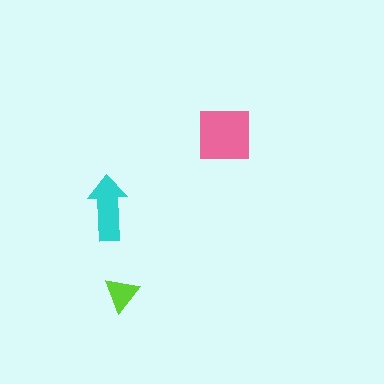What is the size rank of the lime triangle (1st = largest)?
3rd.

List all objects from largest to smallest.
The pink square, the cyan arrow, the lime triangle.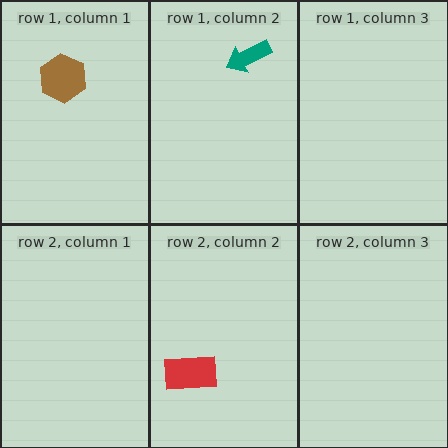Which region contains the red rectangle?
The row 2, column 2 region.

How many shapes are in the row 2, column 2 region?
1.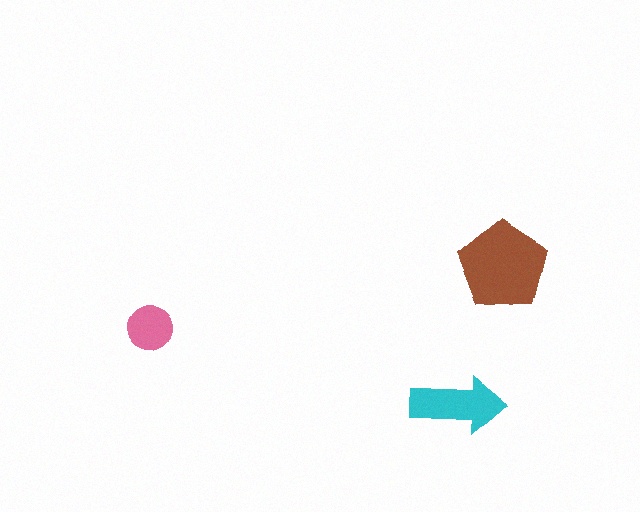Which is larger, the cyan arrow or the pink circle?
The cyan arrow.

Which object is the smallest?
The pink circle.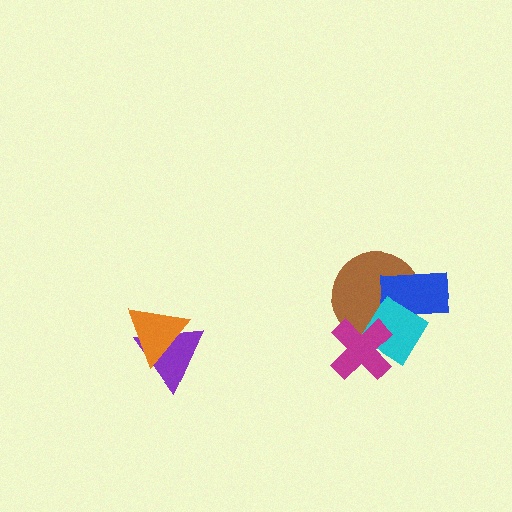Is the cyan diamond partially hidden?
Yes, it is partially covered by another shape.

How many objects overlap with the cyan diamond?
3 objects overlap with the cyan diamond.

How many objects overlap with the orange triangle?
1 object overlaps with the orange triangle.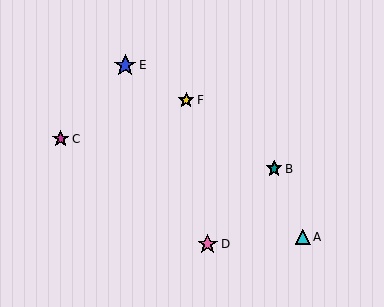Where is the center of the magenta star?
The center of the magenta star is at (61, 139).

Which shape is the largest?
The blue star (labeled E) is the largest.